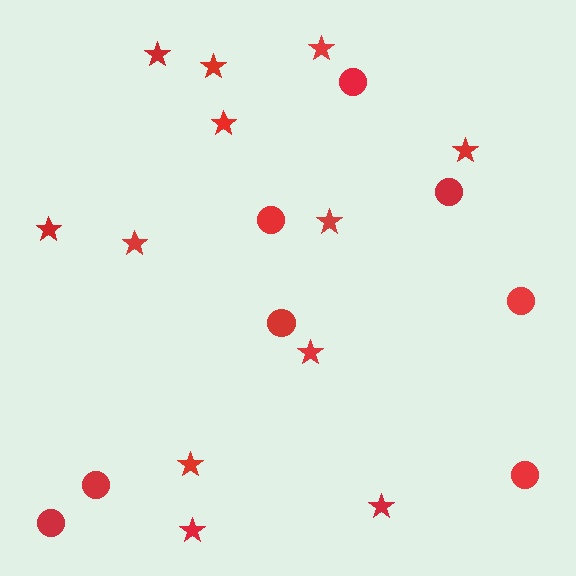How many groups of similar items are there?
There are 2 groups: one group of stars (12) and one group of circles (8).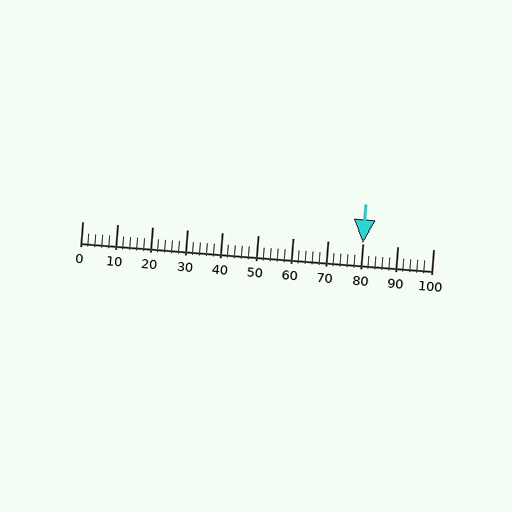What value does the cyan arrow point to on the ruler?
The cyan arrow points to approximately 80.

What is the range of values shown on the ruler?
The ruler shows values from 0 to 100.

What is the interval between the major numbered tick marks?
The major tick marks are spaced 10 units apart.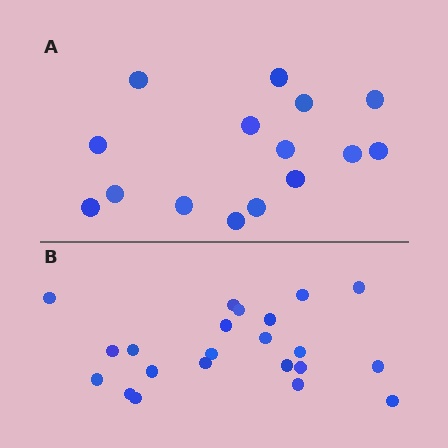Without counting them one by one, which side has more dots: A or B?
Region B (the bottom region) has more dots.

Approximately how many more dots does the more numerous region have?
Region B has roughly 8 or so more dots than region A.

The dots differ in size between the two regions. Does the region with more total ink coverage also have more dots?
No. Region A has more total ink coverage because its dots are larger, but region B actually contains more individual dots. Total area can be misleading — the number of items is what matters here.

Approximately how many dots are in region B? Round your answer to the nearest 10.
About 20 dots. (The exact count is 22, which rounds to 20.)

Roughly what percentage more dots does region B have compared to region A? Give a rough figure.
About 45% more.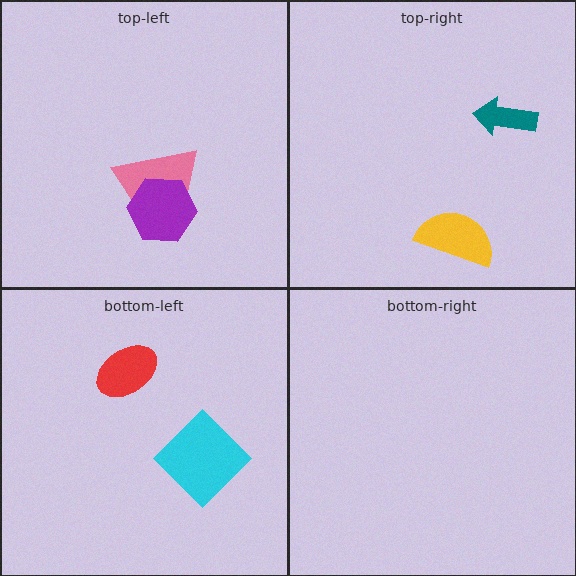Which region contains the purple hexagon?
The top-left region.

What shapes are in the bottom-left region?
The red ellipse, the cyan diamond.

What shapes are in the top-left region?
The pink trapezoid, the purple hexagon.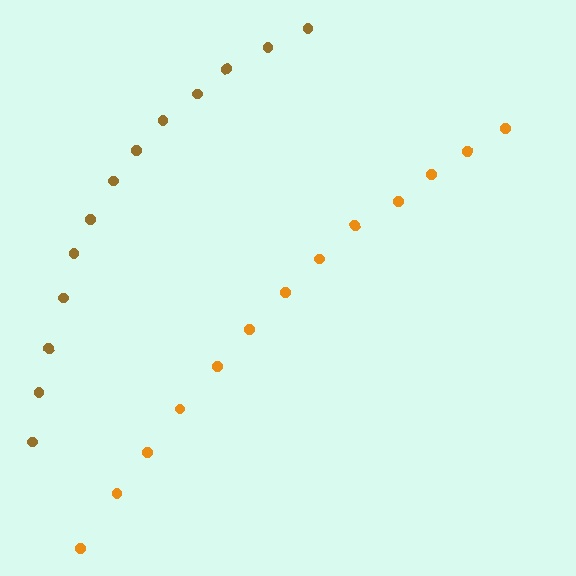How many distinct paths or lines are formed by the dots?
There are 2 distinct paths.